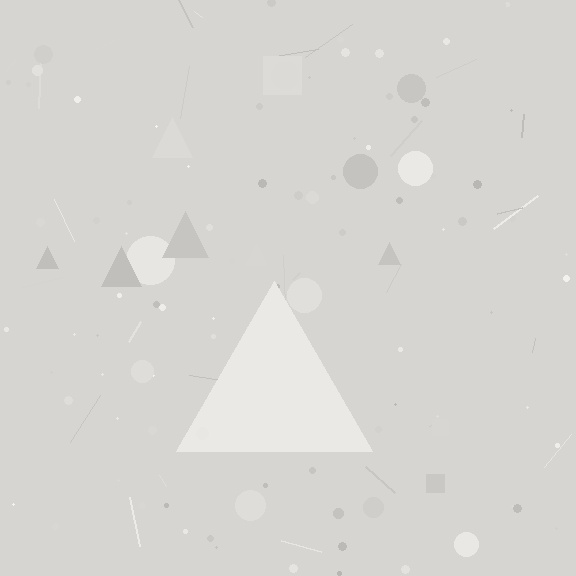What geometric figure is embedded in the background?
A triangle is embedded in the background.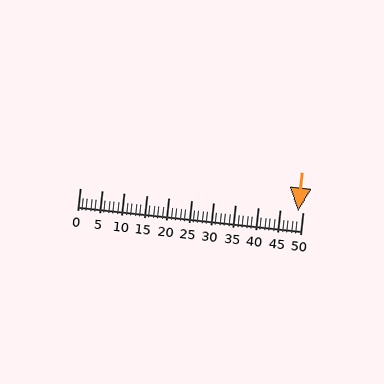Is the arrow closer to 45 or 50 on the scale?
The arrow is closer to 50.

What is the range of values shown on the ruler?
The ruler shows values from 0 to 50.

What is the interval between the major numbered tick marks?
The major tick marks are spaced 5 units apart.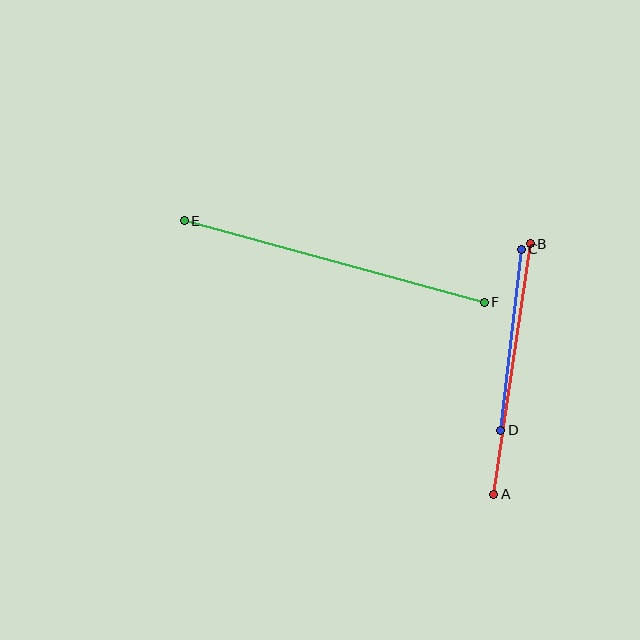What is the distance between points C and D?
The distance is approximately 183 pixels.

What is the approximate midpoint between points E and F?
The midpoint is at approximately (334, 262) pixels.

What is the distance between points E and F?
The distance is approximately 311 pixels.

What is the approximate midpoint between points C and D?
The midpoint is at approximately (511, 340) pixels.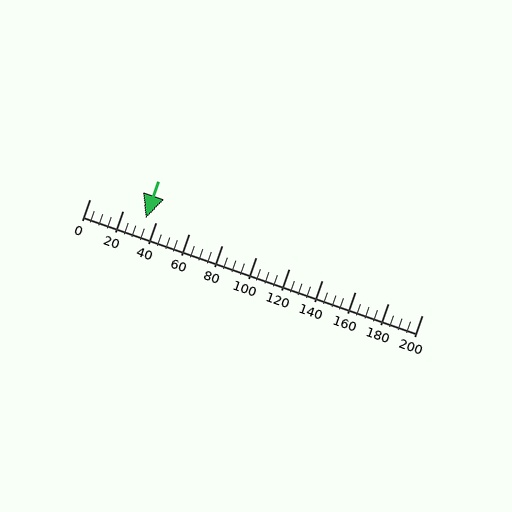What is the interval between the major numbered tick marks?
The major tick marks are spaced 20 units apart.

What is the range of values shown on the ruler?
The ruler shows values from 0 to 200.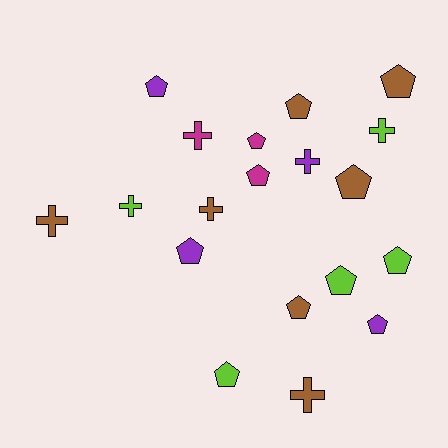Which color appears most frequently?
Brown, with 7 objects.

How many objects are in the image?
There are 19 objects.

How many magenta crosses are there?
There is 1 magenta cross.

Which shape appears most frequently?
Pentagon, with 12 objects.